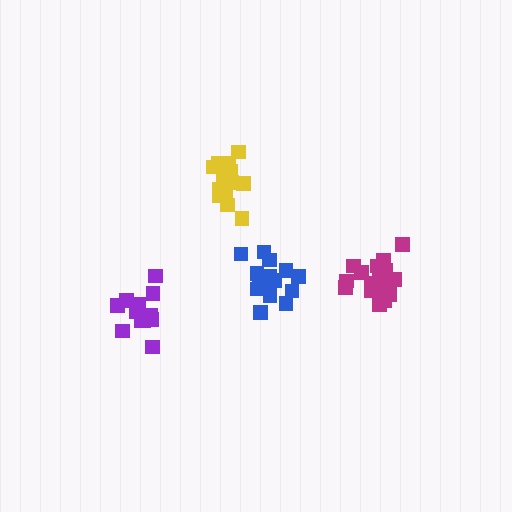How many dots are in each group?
Group 1: 15 dots, Group 2: 17 dots, Group 3: 13 dots, Group 4: 15 dots (60 total).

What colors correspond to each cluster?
The clusters are colored: blue, magenta, purple, yellow.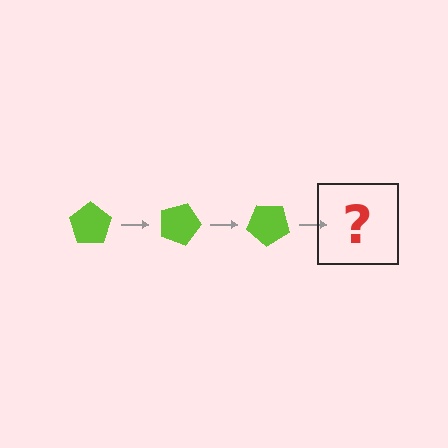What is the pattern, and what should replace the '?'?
The pattern is that the pentagon rotates 20 degrees each step. The '?' should be a lime pentagon rotated 60 degrees.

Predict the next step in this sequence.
The next step is a lime pentagon rotated 60 degrees.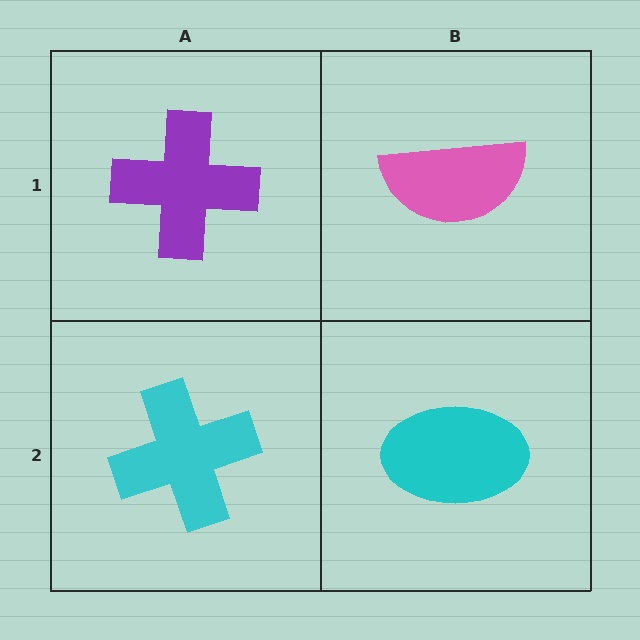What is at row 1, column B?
A pink semicircle.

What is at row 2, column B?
A cyan ellipse.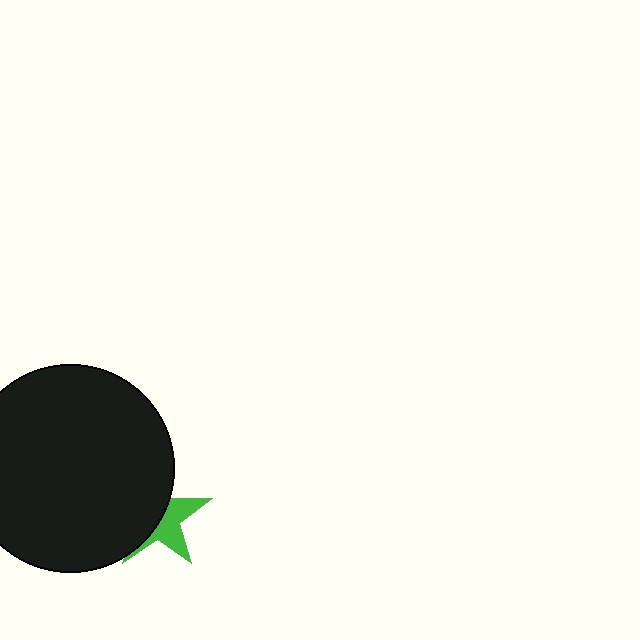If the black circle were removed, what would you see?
You would see the complete green star.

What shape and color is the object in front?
The object in front is a black circle.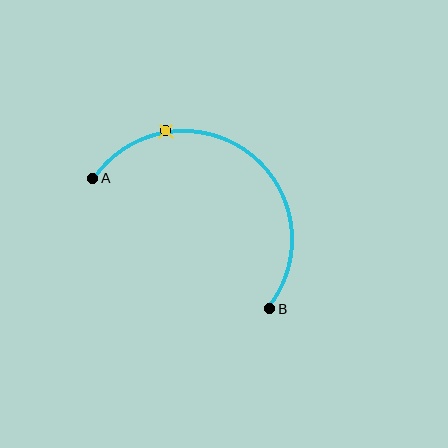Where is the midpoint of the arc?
The arc midpoint is the point on the curve farthest from the straight line joining A and B. It sits above and to the right of that line.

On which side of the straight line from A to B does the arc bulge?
The arc bulges above and to the right of the straight line connecting A and B.